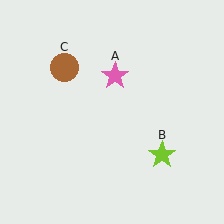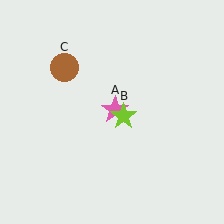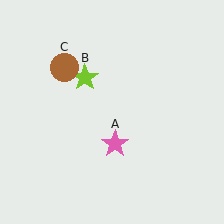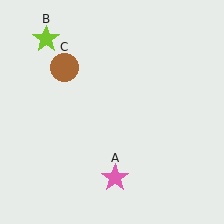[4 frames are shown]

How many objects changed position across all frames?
2 objects changed position: pink star (object A), lime star (object B).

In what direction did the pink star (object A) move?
The pink star (object A) moved down.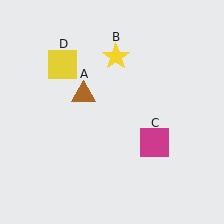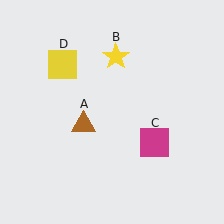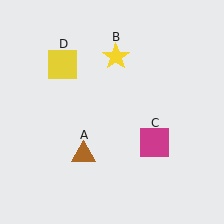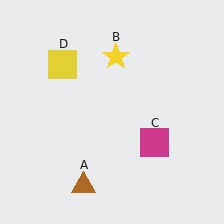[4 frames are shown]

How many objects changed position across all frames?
1 object changed position: brown triangle (object A).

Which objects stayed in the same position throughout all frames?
Yellow star (object B) and magenta square (object C) and yellow square (object D) remained stationary.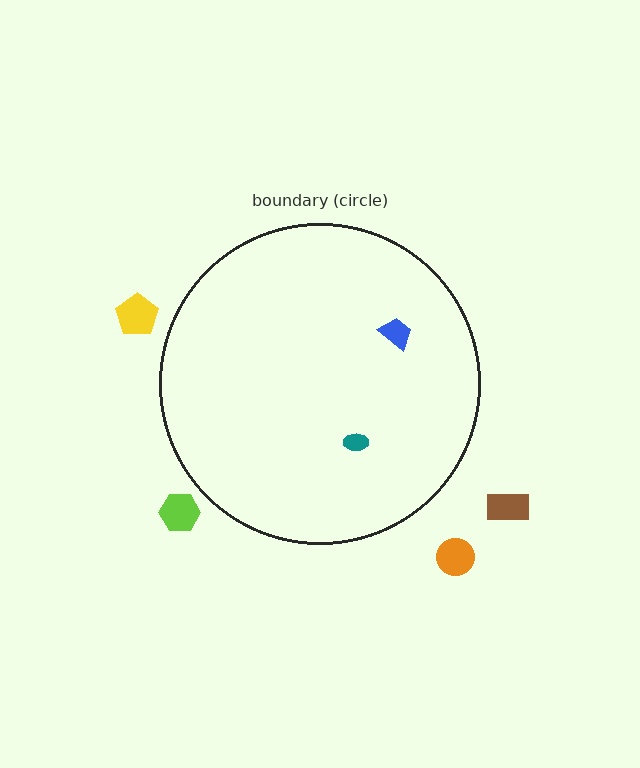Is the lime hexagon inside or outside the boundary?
Outside.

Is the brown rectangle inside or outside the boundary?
Outside.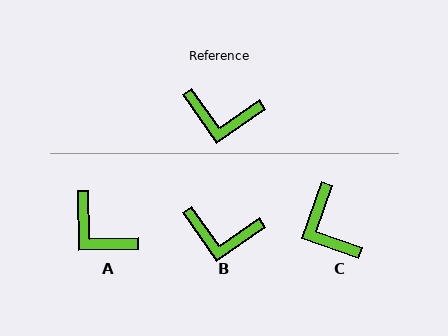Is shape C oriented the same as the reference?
No, it is off by about 55 degrees.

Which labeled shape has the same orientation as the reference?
B.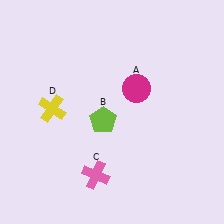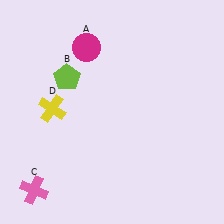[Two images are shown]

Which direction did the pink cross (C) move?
The pink cross (C) moved left.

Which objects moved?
The objects that moved are: the magenta circle (A), the lime pentagon (B), the pink cross (C).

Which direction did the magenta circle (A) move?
The magenta circle (A) moved left.